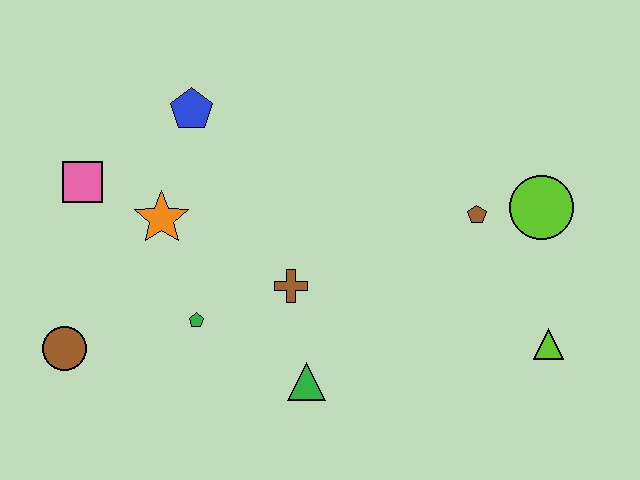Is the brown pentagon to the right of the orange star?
Yes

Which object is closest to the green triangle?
The brown cross is closest to the green triangle.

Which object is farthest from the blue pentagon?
The lime triangle is farthest from the blue pentagon.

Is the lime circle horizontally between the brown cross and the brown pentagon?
No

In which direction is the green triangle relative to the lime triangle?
The green triangle is to the left of the lime triangle.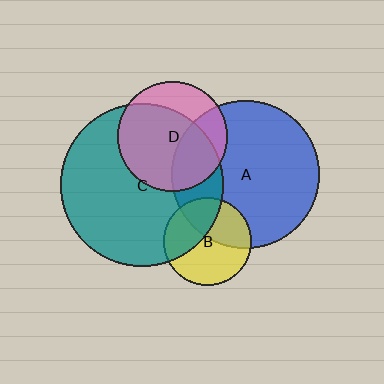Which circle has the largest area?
Circle C (teal).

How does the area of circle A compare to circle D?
Approximately 1.8 times.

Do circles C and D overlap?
Yes.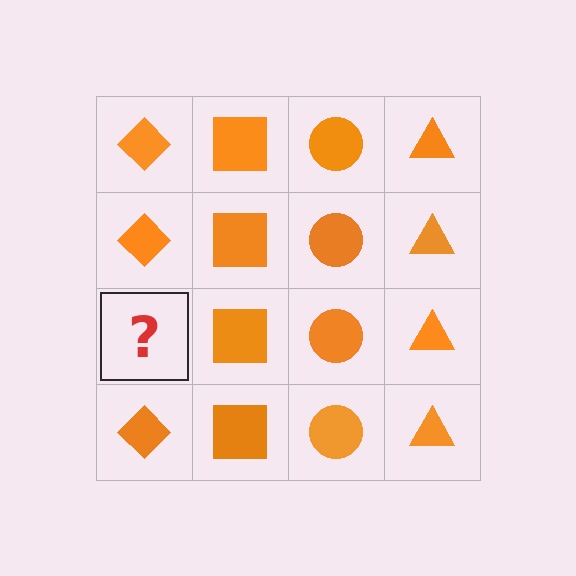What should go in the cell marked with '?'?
The missing cell should contain an orange diamond.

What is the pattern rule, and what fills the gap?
The rule is that each column has a consistent shape. The gap should be filled with an orange diamond.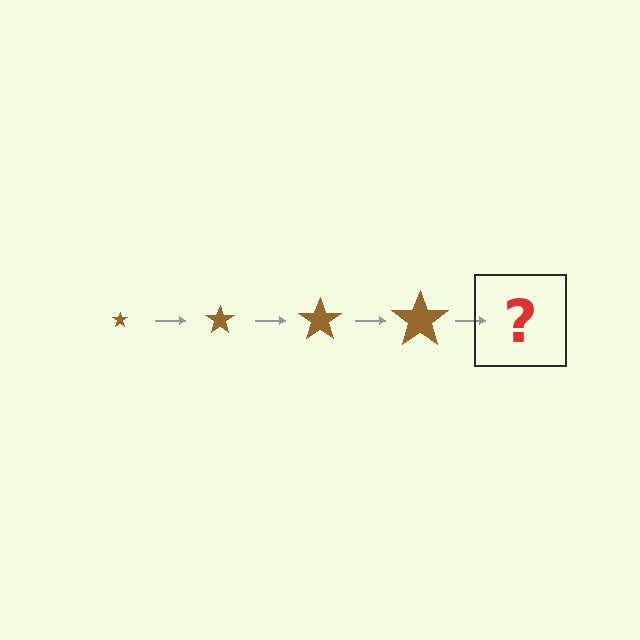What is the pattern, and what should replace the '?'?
The pattern is that the star gets progressively larger each step. The '?' should be a brown star, larger than the previous one.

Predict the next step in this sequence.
The next step is a brown star, larger than the previous one.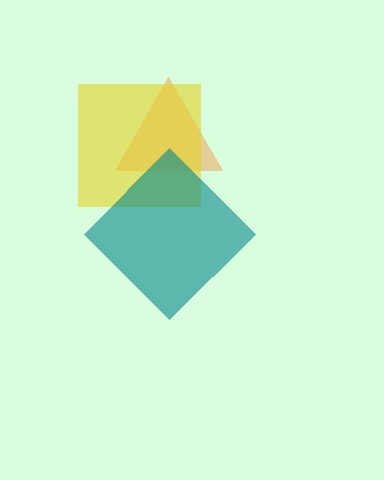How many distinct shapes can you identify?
There are 3 distinct shapes: an orange triangle, a yellow square, a teal diamond.